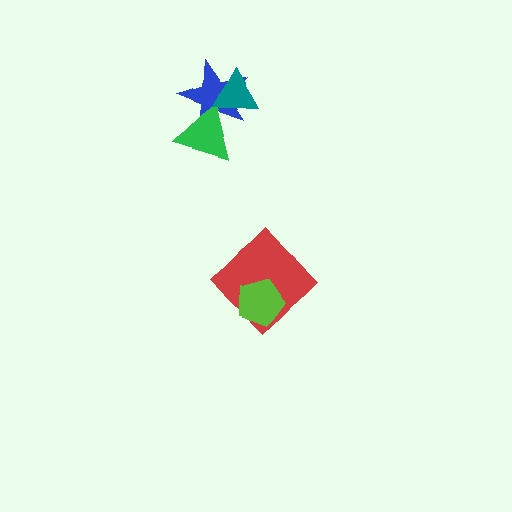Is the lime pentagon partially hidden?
No, no other shape covers it.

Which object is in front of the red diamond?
The lime pentagon is in front of the red diamond.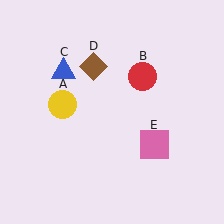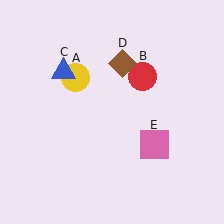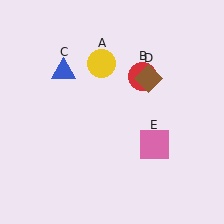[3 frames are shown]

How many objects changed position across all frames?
2 objects changed position: yellow circle (object A), brown diamond (object D).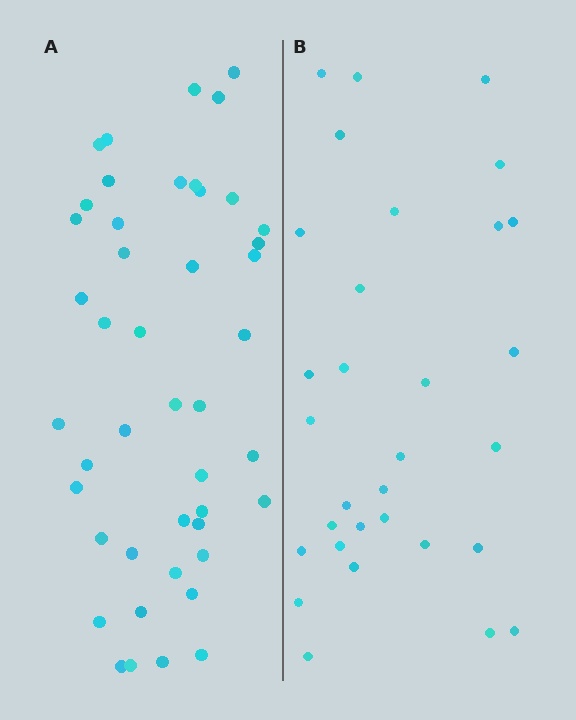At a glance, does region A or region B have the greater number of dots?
Region A (the left region) has more dots.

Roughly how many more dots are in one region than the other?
Region A has approximately 15 more dots than region B.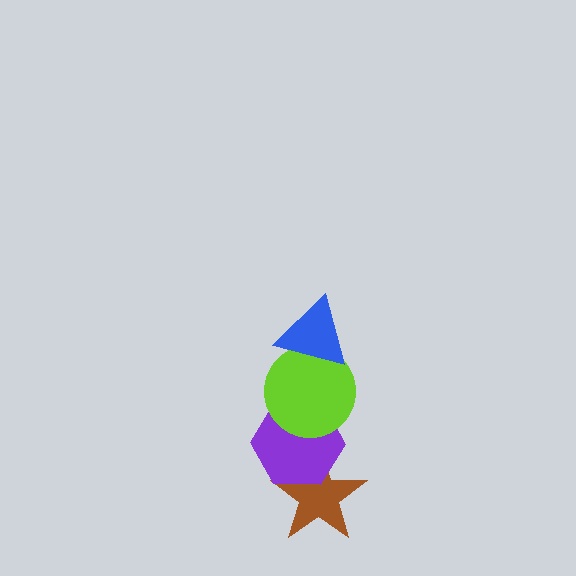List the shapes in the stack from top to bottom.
From top to bottom: the blue triangle, the lime circle, the purple hexagon, the brown star.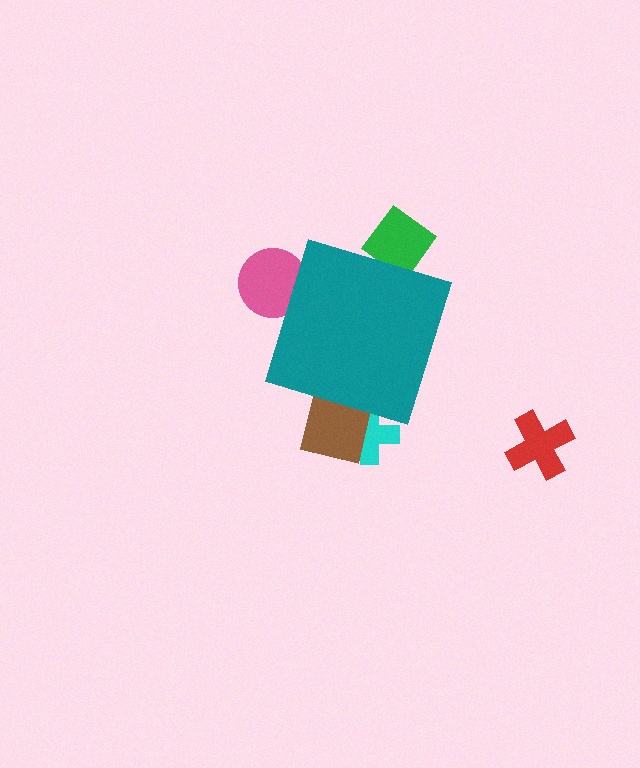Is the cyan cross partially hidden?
Yes, the cyan cross is partially hidden behind the teal diamond.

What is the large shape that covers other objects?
A teal diamond.